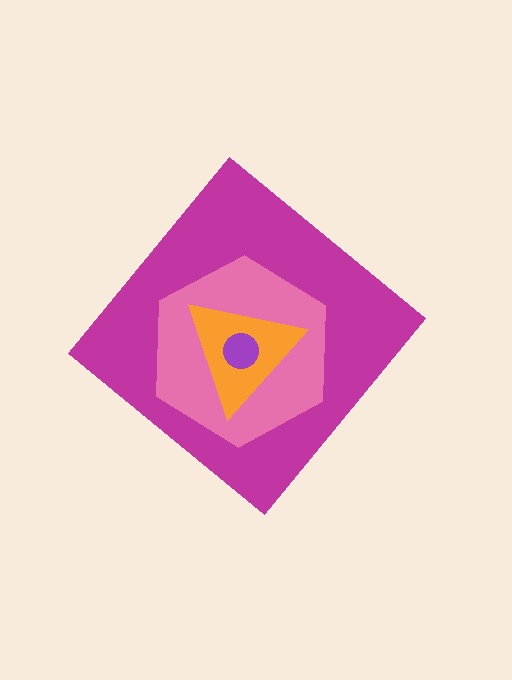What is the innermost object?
The purple circle.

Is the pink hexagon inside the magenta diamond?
Yes.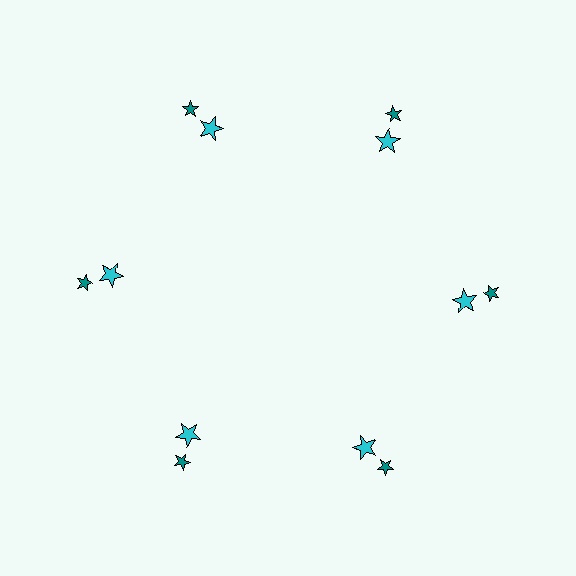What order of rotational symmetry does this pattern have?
This pattern has 6-fold rotational symmetry.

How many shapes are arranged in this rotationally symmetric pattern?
There are 12 shapes, arranged in 6 groups of 2.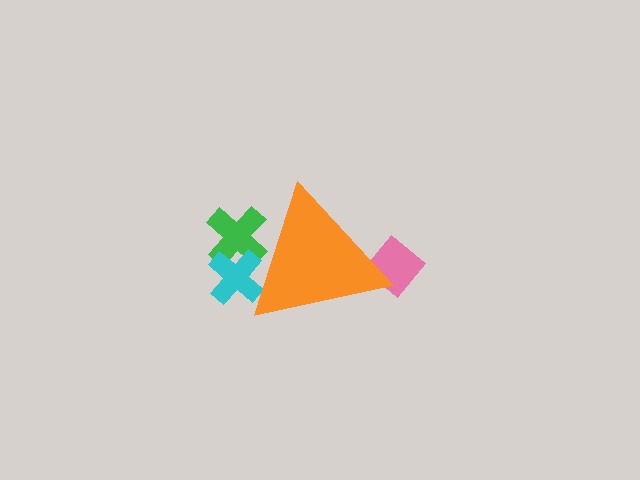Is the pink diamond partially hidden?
Yes, the pink diamond is partially hidden behind the orange triangle.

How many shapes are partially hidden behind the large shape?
3 shapes are partially hidden.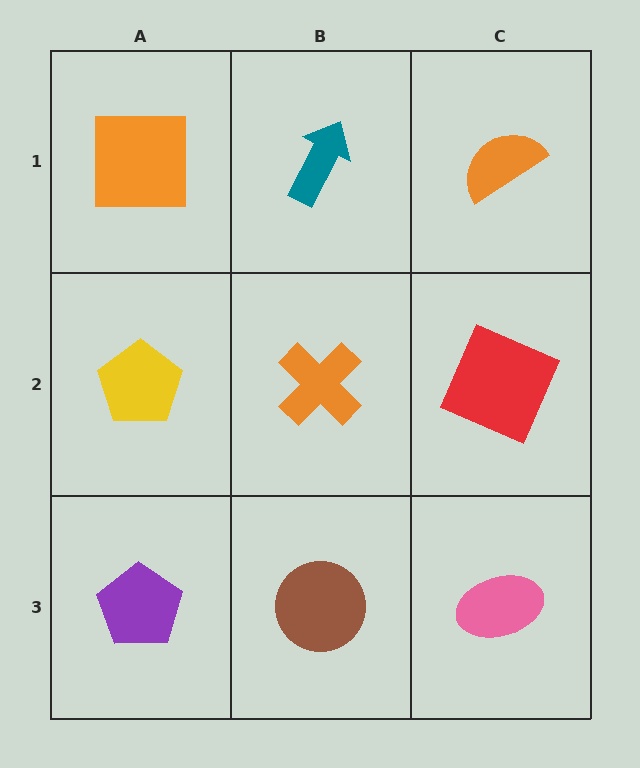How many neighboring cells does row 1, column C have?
2.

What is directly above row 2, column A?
An orange square.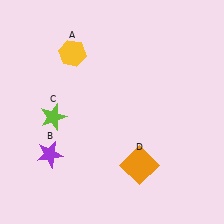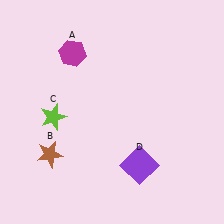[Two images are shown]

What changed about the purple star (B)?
In Image 1, B is purple. In Image 2, it changed to brown.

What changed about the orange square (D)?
In Image 1, D is orange. In Image 2, it changed to purple.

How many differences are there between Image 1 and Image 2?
There are 3 differences between the two images.